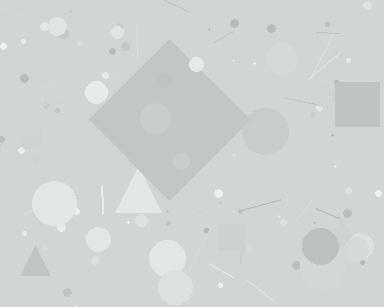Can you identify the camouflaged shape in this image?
The camouflaged shape is a diamond.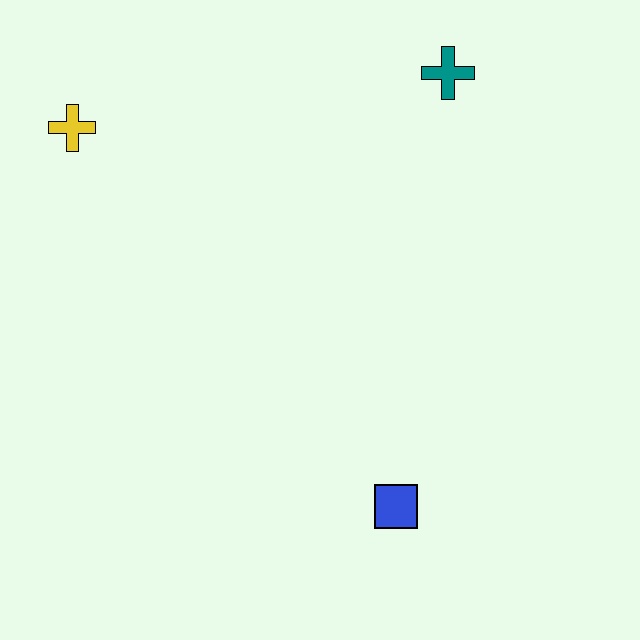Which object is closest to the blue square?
The teal cross is closest to the blue square.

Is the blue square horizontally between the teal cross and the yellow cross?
Yes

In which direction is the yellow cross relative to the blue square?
The yellow cross is above the blue square.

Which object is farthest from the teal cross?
The blue square is farthest from the teal cross.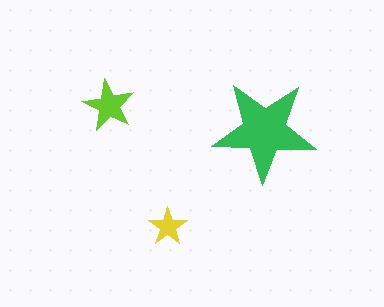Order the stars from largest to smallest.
the green one, the lime one, the yellow one.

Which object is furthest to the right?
The green star is rightmost.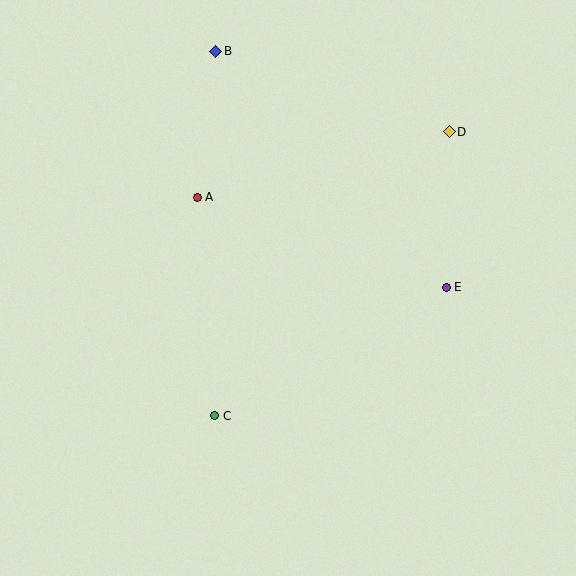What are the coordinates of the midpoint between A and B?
The midpoint between A and B is at (206, 124).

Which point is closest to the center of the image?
Point A at (197, 197) is closest to the center.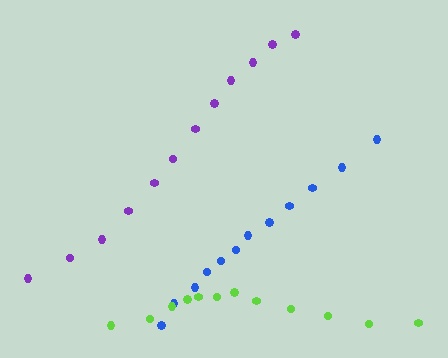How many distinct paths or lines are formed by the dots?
There are 3 distinct paths.